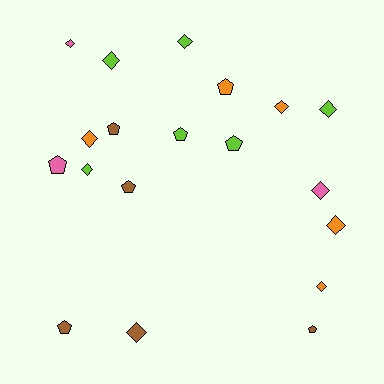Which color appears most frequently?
Lime, with 6 objects.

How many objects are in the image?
There are 19 objects.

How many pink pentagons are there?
There is 1 pink pentagon.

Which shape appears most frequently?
Diamond, with 11 objects.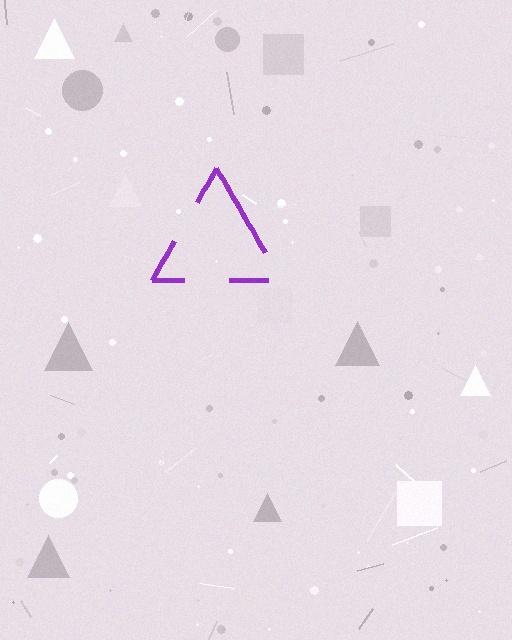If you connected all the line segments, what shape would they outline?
They would outline a triangle.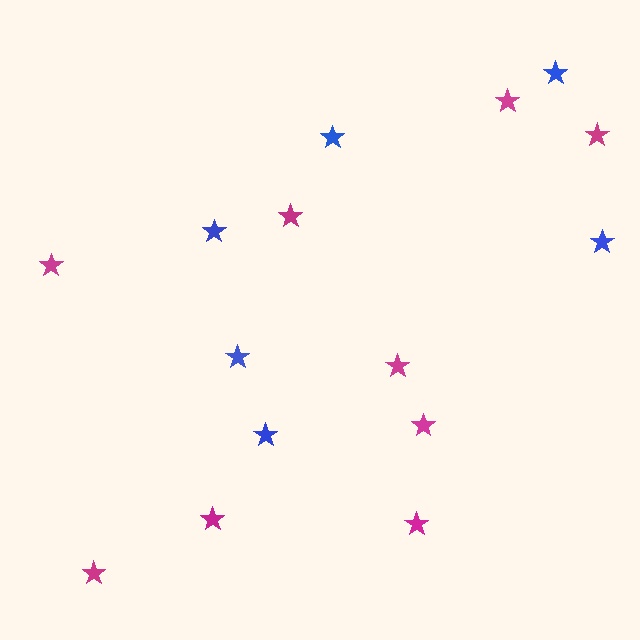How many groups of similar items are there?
There are 2 groups: one group of blue stars (6) and one group of magenta stars (9).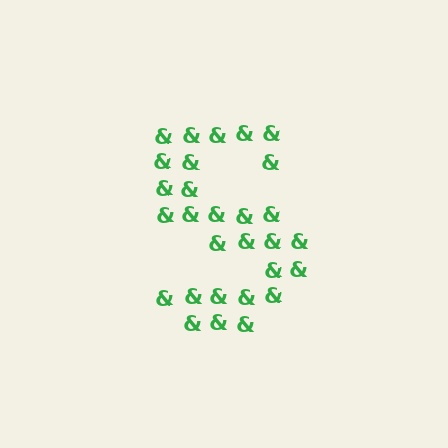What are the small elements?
The small elements are ampersands.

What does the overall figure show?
The overall figure shows the letter S.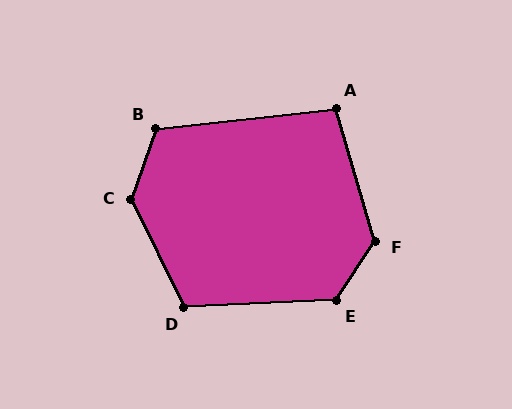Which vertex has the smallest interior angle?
A, at approximately 100 degrees.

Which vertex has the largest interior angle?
C, at approximately 134 degrees.